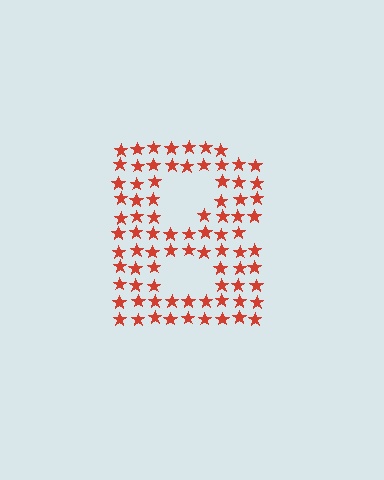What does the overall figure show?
The overall figure shows the letter B.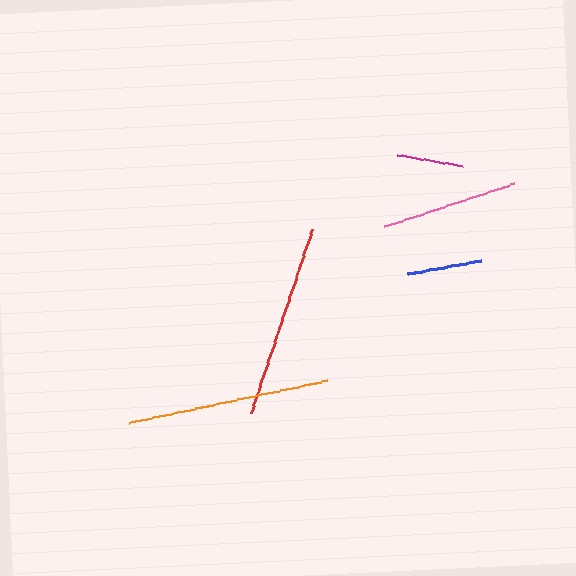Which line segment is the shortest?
The magenta line is the shortest at approximately 66 pixels.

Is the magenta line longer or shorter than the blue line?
The blue line is longer than the magenta line.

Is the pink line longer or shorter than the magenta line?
The pink line is longer than the magenta line.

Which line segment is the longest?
The orange line is the longest at approximately 203 pixels.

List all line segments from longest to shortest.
From longest to shortest: orange, red, pink, blue, magenta.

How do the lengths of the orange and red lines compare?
The orange and red lines are approximately the same length.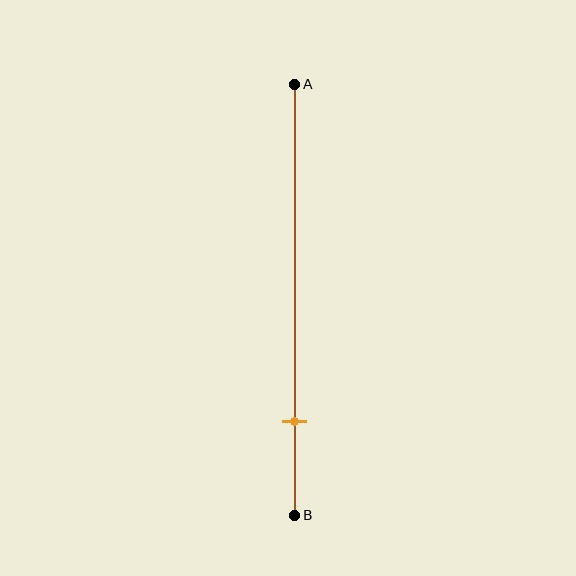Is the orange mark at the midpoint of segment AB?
No, the mark is at about 80% from A, not at the 50% midpoint.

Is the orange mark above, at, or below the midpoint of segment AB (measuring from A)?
The orange mark is below the midpoint of segment AB.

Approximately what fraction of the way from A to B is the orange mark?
The orange mark is approximately 80% of the way from A to B.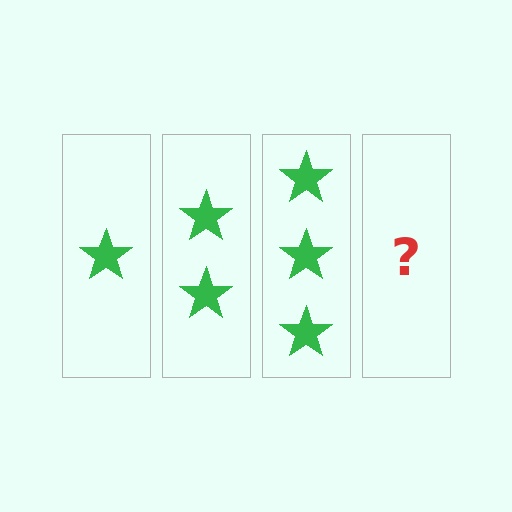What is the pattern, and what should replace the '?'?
The pattern is that each step adds one more star. The '?' should be 4 stars.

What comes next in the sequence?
The next element should be 4 stars.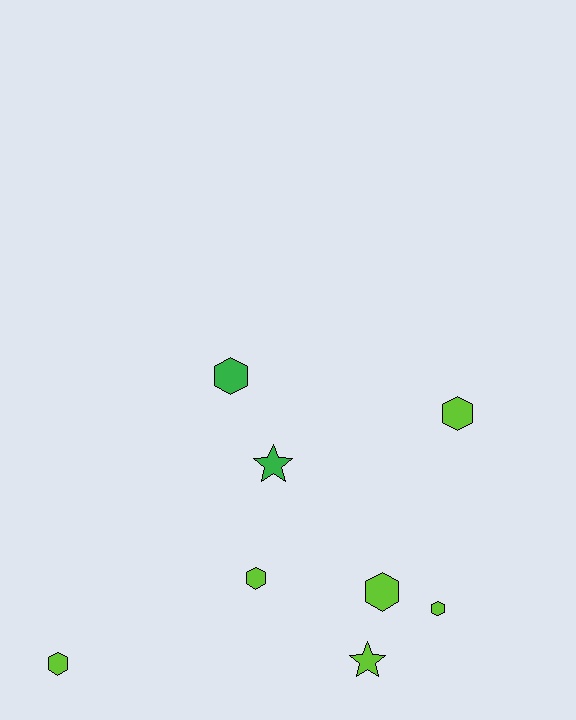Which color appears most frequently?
Lime, with 6 objects.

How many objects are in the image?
There are 8 objects.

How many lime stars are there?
There is 1 lime star.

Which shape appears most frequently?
Hexagon, with 6 objects.